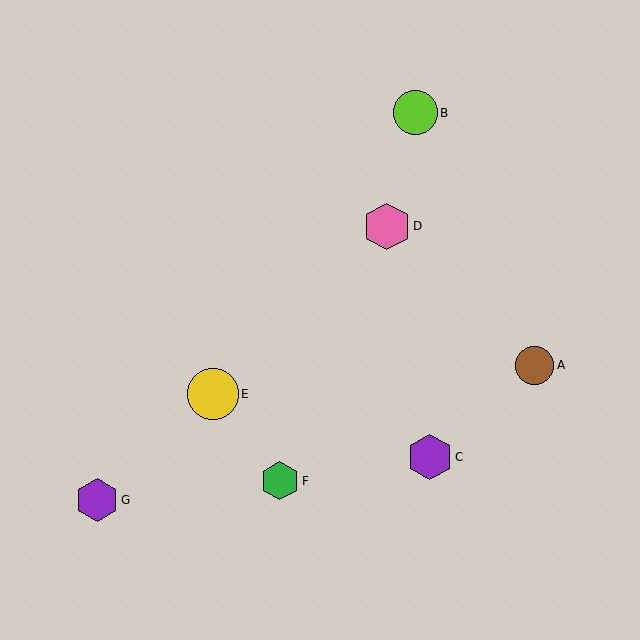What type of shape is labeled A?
Shape A is a brown circle.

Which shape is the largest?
The yellow circle (labeled E) is the largest.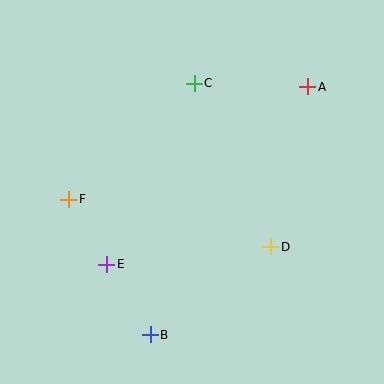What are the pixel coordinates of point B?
Point B is at (150, 335).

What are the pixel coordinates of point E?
Point E is at (107, 264).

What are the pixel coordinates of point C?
Point C is at (194, 83).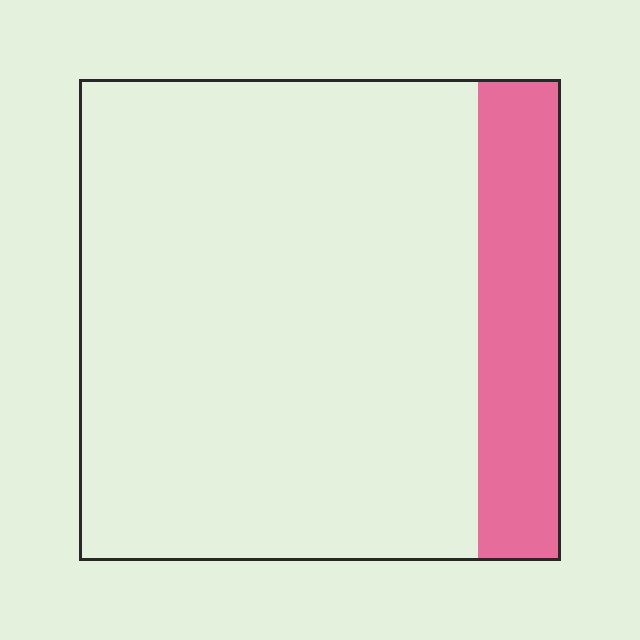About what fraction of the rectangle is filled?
About one sixth (1/6).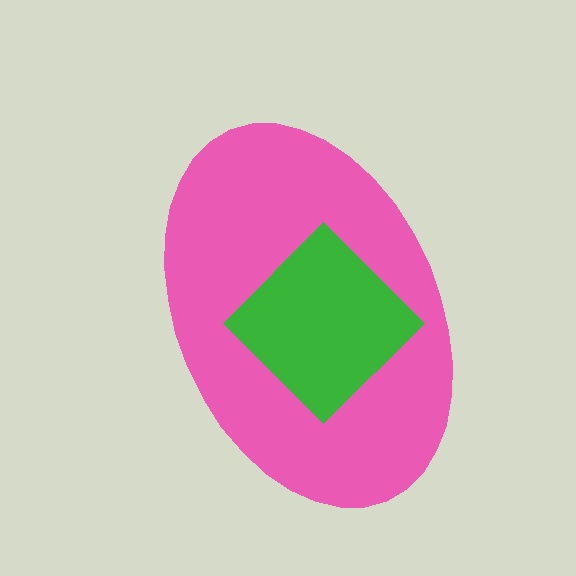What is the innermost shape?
The green diamond.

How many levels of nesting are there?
2.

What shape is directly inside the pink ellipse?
The green diamond.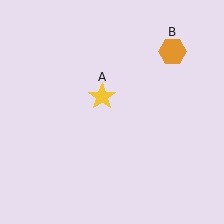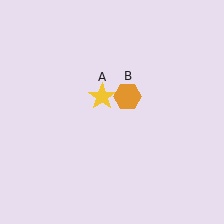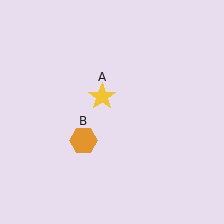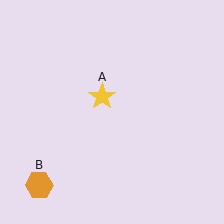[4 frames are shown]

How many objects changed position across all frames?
1 object changed position: orange hexagon (object B).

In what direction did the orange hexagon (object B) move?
The orange hexagon (object B) moved down and to the left.